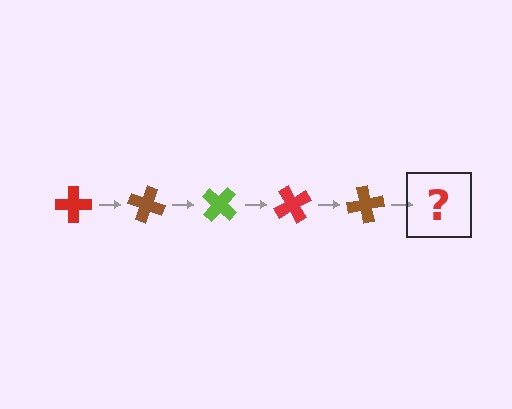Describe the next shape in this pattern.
It should be a lime cross, rotated 100 degrees from the start.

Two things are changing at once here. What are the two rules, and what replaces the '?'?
The two rules are that it rotates 20 degrees each step and the color cycles through red, brown, and lime. The '?' should be a lime cross, rotated 100 degrees from the start.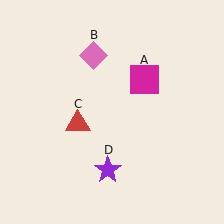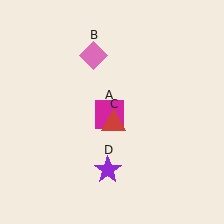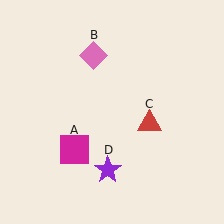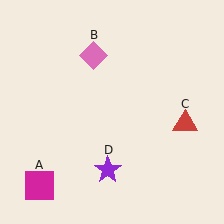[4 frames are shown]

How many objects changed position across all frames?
2 objects changed position: magenta square (object A), red triangle (object C).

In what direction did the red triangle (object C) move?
The red triangle (object C) moved right.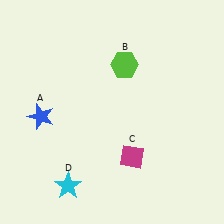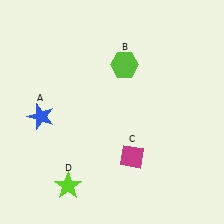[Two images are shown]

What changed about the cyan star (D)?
In Image 1, D is cyan. In Image 2, it changed to lime.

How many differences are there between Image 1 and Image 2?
There is 1 difference between the two images.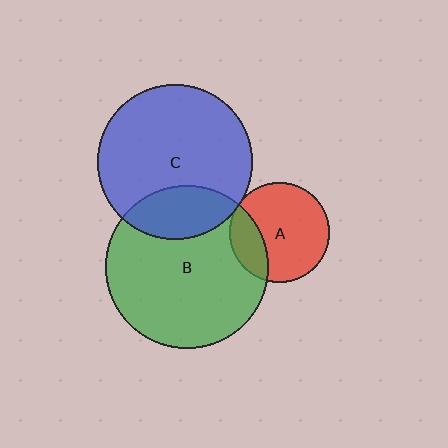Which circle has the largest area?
Circle B (green).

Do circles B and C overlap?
Yes.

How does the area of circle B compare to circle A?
Approximately 2.7 times.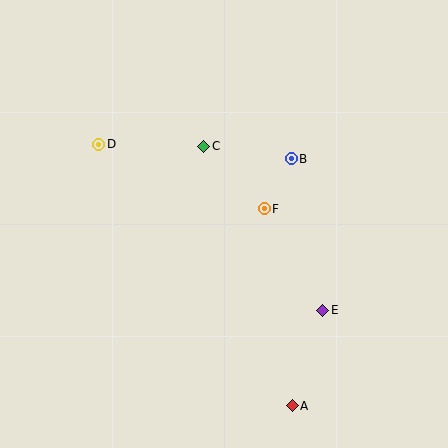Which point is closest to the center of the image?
Point F at (264, 209) is closest to the center.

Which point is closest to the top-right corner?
Point B is closest to the top-right corner.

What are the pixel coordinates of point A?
Point A is at (292, 406).